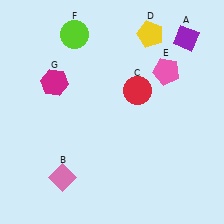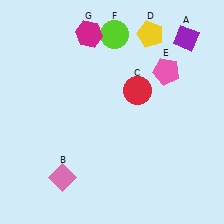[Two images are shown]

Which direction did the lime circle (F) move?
The lime circle (F) moved right.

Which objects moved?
The objects that moved are: the lime circle (F), the magenta hexagon (G).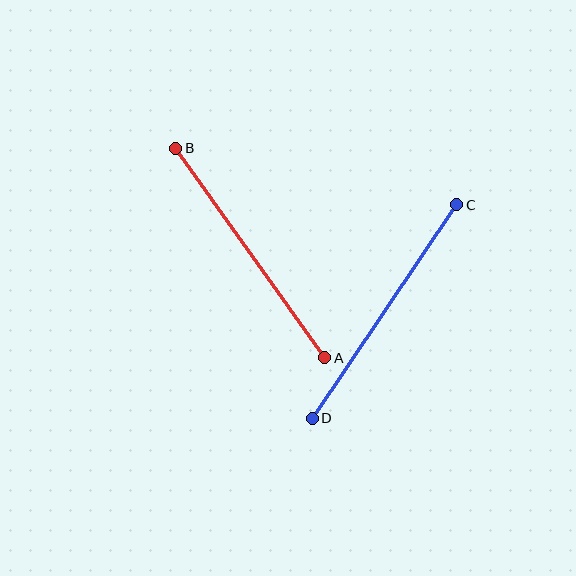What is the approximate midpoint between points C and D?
The midpoint is at approximately (385, 312) pixels.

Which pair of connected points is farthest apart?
Points C and D are farthest apart.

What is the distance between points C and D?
The distance is approximately 257 pixels.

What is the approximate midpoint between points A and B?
The midpoint is at approximately (250, 253) pixels.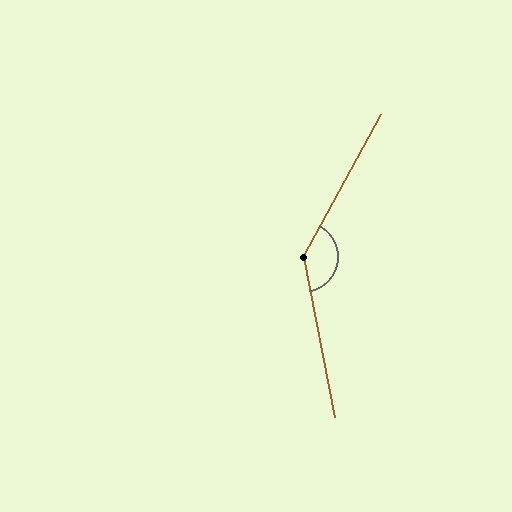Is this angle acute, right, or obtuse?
It is obtuse.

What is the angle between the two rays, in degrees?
Approximately 140 degrees.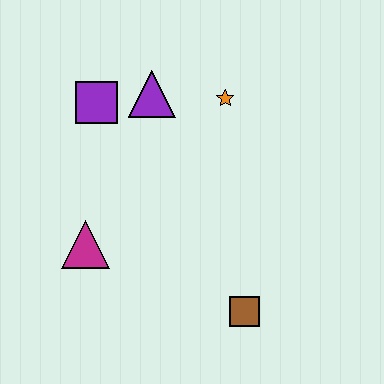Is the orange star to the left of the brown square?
Yes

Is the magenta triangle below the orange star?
Yes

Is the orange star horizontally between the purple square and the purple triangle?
No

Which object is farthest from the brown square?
The purple square is farthest from the brown square.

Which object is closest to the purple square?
The purple triangle is closest to the purple square.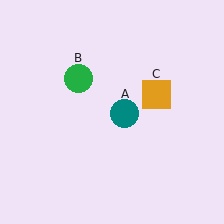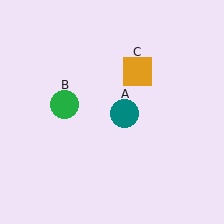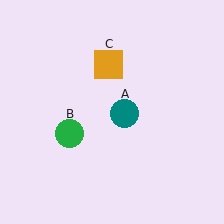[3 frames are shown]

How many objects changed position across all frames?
2 objects changed position: green circle (object B), orange square (object C).